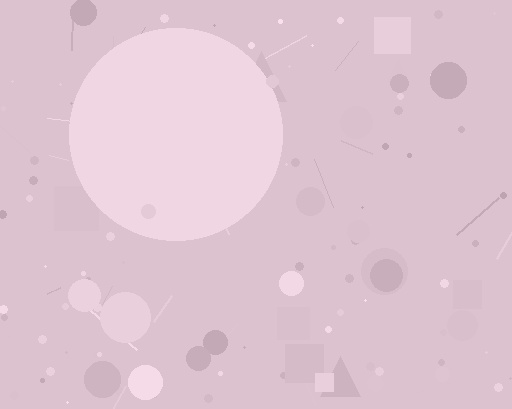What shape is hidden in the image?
A circle is hidden in the image.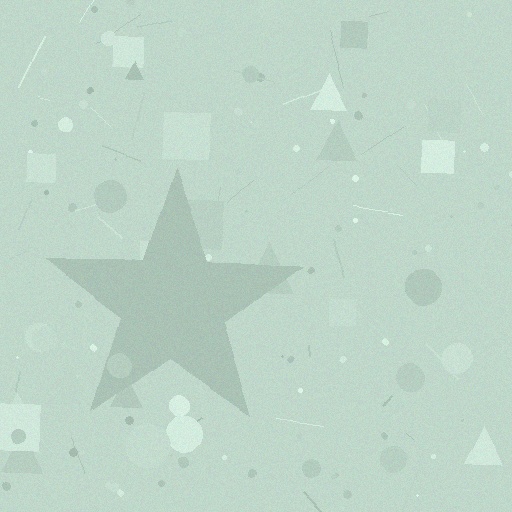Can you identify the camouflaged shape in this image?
The camouflaged shape is a star.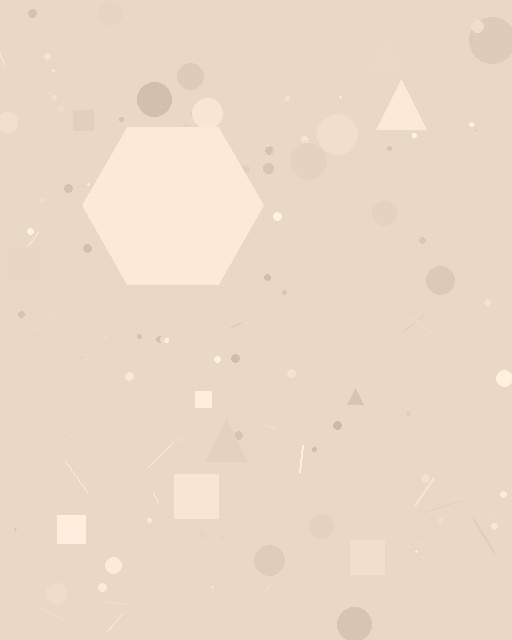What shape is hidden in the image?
A hexagon is hidden in the image.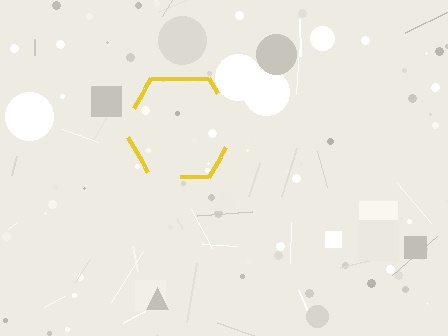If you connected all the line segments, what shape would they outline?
They would outline a hexagon.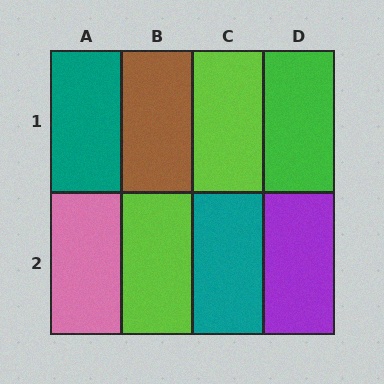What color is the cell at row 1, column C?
Lime.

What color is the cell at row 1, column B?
Brown.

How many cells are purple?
1 cell is purple.